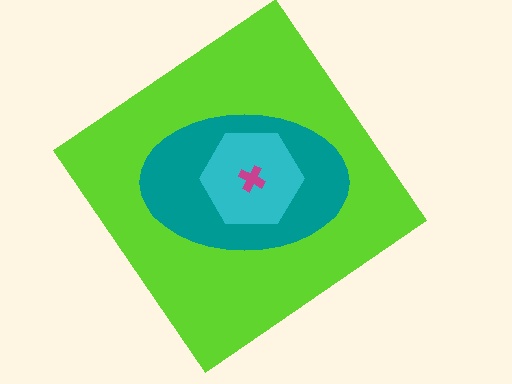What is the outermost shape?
The lime diamond.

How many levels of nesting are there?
4.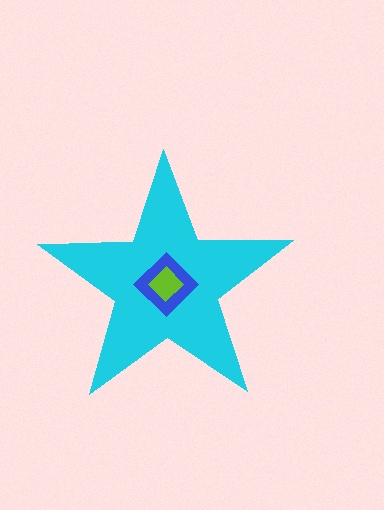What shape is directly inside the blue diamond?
The lime diamond.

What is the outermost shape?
The cyan star.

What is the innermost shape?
The lime diamond.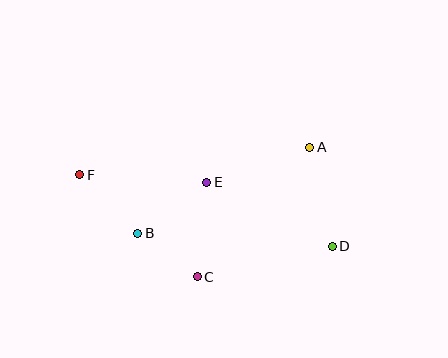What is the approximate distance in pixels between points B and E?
The distance between B and E is approximately 86 pixels.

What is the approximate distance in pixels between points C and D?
The distance between C and D is approximately 139 pixels.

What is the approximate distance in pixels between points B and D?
The distance between B and D is approximately 195 pixels.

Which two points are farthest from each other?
Points D and F are farthest from each other.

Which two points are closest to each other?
Points B and C are closest to each other.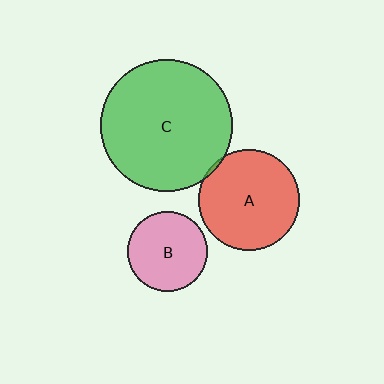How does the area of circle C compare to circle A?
Approximately 1.7 times.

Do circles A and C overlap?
Yes.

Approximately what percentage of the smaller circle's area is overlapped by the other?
Approximately 5%.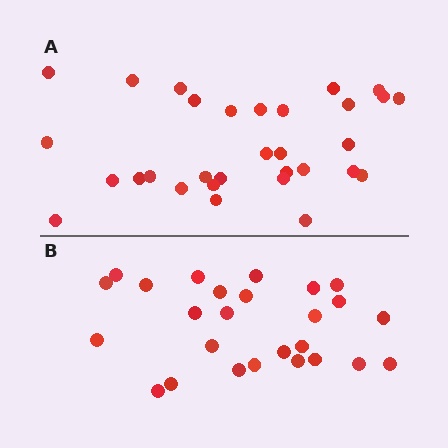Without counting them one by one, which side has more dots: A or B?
Region A (the top region) has more dots.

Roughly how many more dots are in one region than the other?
Region A has about 5 more dots than region B.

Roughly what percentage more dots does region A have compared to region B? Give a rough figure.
About 20% more.